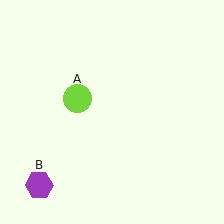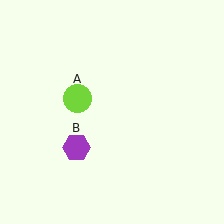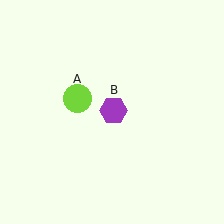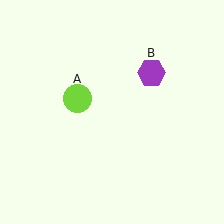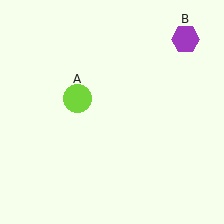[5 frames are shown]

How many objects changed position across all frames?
1 object changed position: purple hexagon (object B).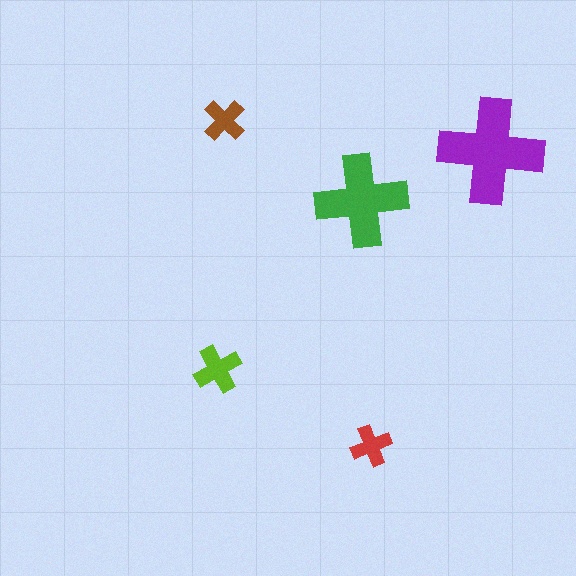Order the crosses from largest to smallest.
the purple one, the green one, the lime one, the brown one, the red one.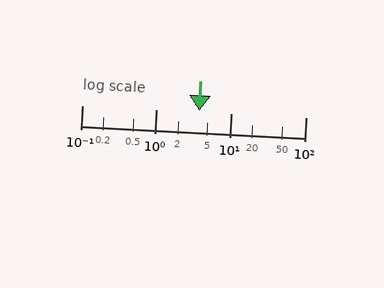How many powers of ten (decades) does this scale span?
The scale spans 3 decades, from 0.1 to 100.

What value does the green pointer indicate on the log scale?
The pointer indicates approximately 3.7.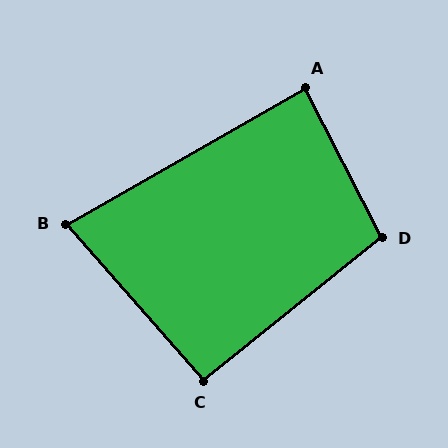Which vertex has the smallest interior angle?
B, at approximately 78 degrees.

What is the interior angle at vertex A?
Approximately 88 degrees (approximately right).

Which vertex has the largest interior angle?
D, at approximately 102 degrees.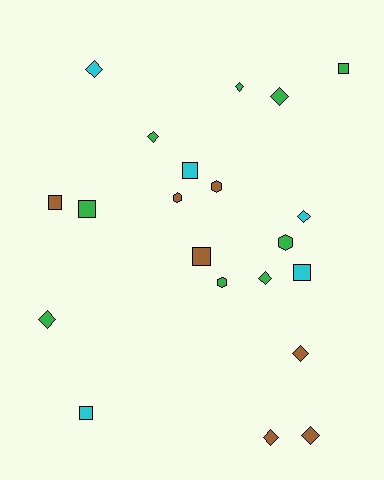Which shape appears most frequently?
Diamond, with 10 objects.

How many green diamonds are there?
There are 5 green diamonds.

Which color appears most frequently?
Green, with 9 objects.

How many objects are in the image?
There are 21 objects.